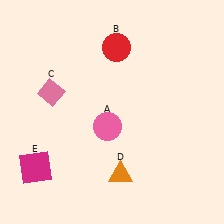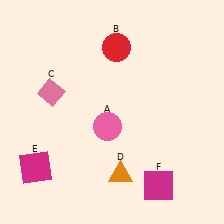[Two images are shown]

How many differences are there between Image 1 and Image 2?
There is 1 difference between the two images.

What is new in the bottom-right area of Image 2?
A magenta square (F) was added in the bottom-right area of Image 2.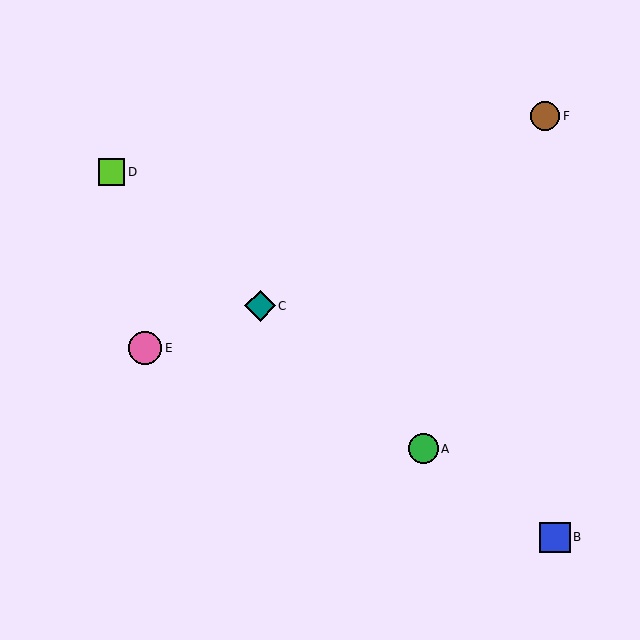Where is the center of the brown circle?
The center of the brown circle is at (545, 116).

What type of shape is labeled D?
Shape D is a lime square.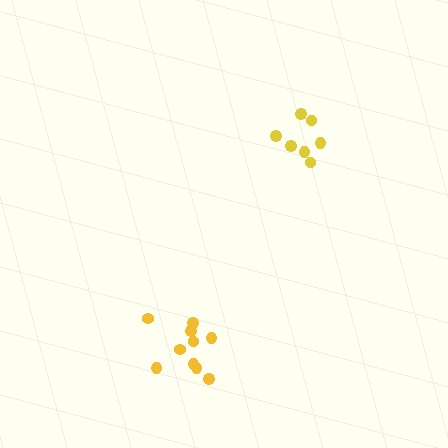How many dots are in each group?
Group 1: 10 dots, Group 2: 7 dots (17 total).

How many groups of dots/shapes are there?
There are 2 groups.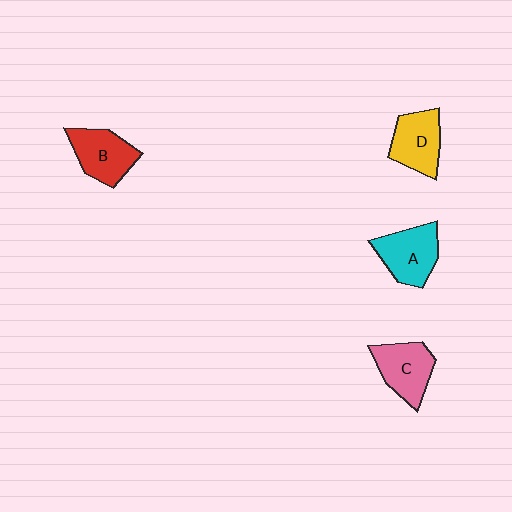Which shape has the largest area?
Shape A (cyan).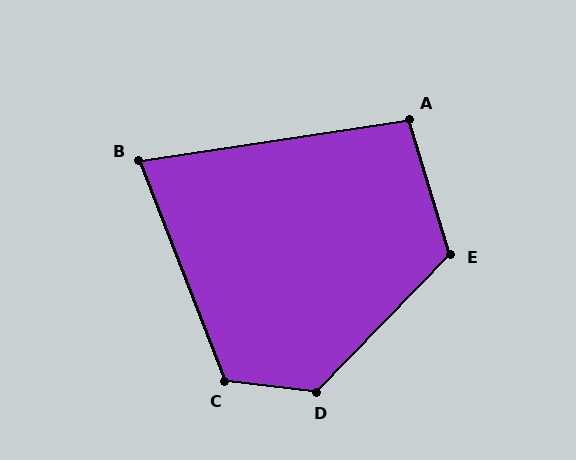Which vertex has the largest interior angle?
D, at approximately 128 degrees.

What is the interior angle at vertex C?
Approximately 118 degrees (obtuse).